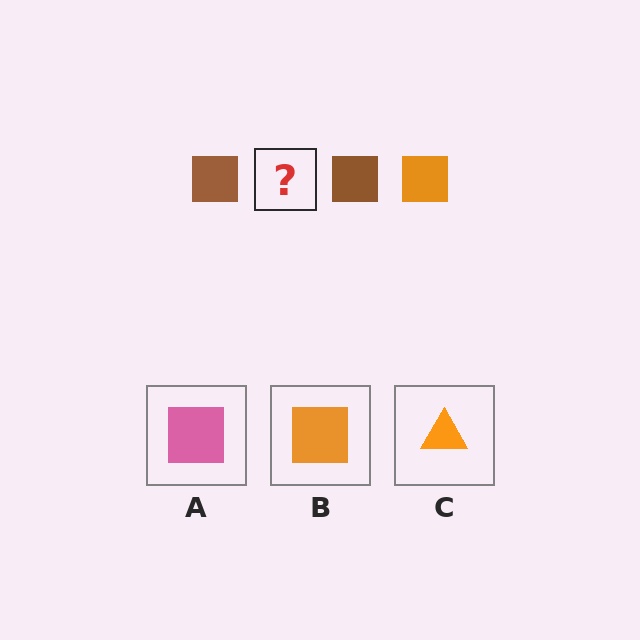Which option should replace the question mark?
Option B.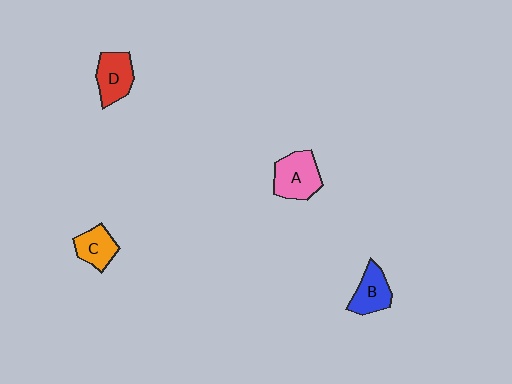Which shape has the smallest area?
Shape C (orange).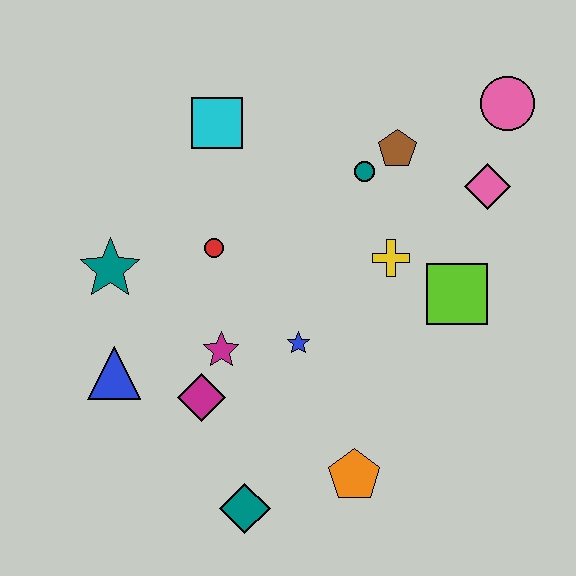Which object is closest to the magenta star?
The magenta diamond is closest to the magenta star.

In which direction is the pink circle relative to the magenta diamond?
The pink circle is to the right of the magenta diamond.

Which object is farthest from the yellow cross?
The blue triangle is farthest from the yellow cross.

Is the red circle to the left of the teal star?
No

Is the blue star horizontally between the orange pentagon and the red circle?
Yes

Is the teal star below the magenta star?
No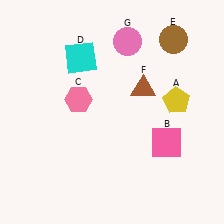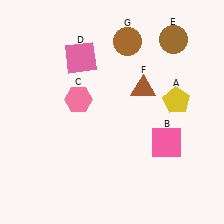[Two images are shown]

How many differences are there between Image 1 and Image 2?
There are 2 differences between the two images.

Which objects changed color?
D changed from cyan to pink. G changed from pink to brown.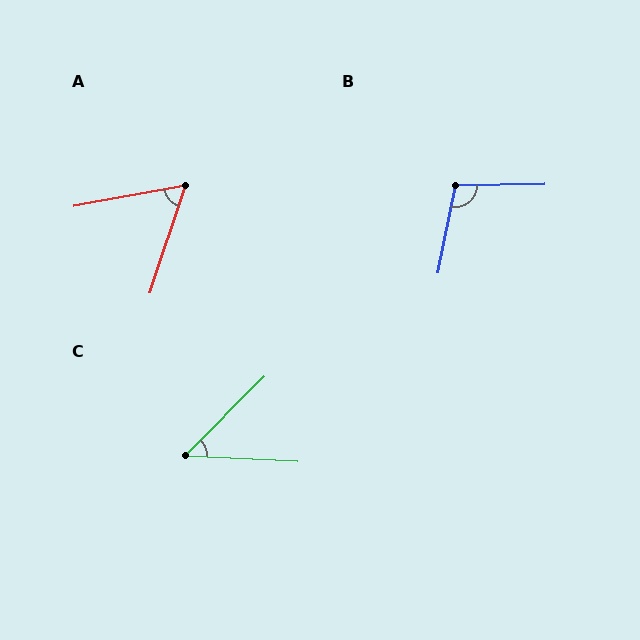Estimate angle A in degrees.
Approximately 61 degrees.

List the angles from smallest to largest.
C (48°), A (61°), B (102°).